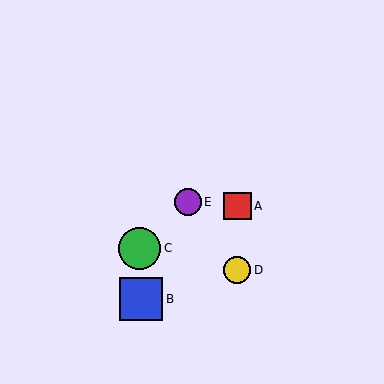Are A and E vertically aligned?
No, A is at x≈237 and E is at x≈188.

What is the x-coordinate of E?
Object E is at x≈188.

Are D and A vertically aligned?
Yes, both are at x≈237.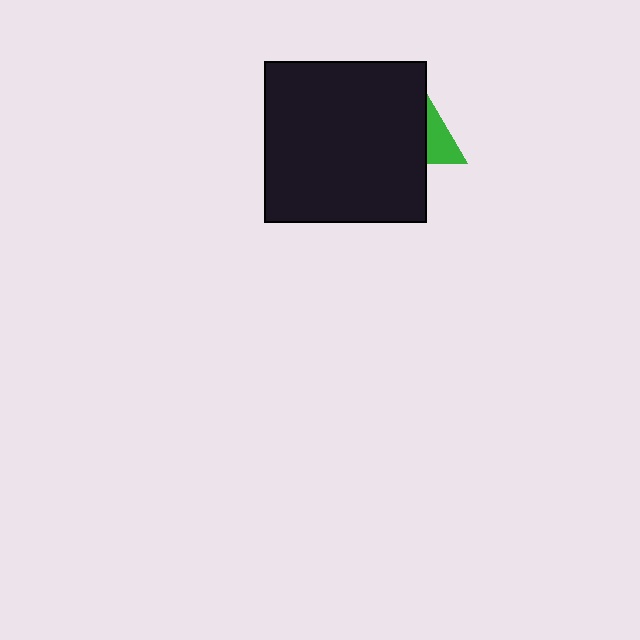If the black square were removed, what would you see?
You would see the complete green triangle.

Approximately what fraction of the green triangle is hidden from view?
Roughly 69% of the green triangle is hidden behind the black square.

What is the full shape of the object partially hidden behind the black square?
The partially hidden object is a green triangle.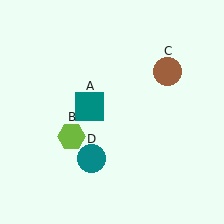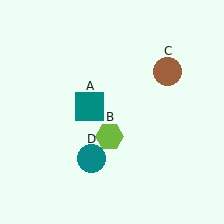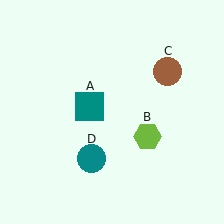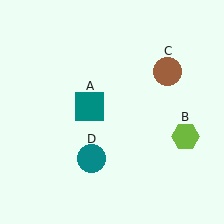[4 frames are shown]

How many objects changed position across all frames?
1 object changed position: lime hexagon (object B).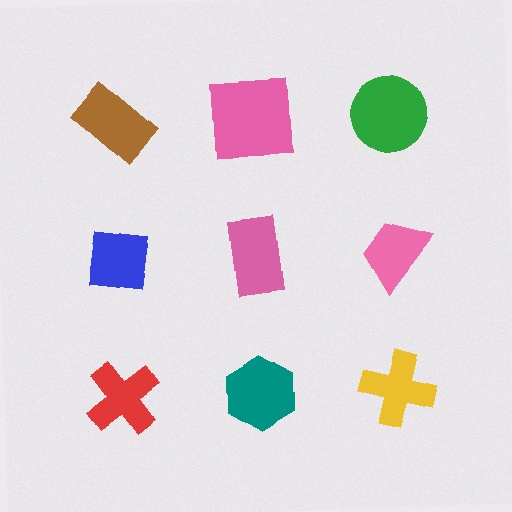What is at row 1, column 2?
A pink square.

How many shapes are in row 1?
3 shapes.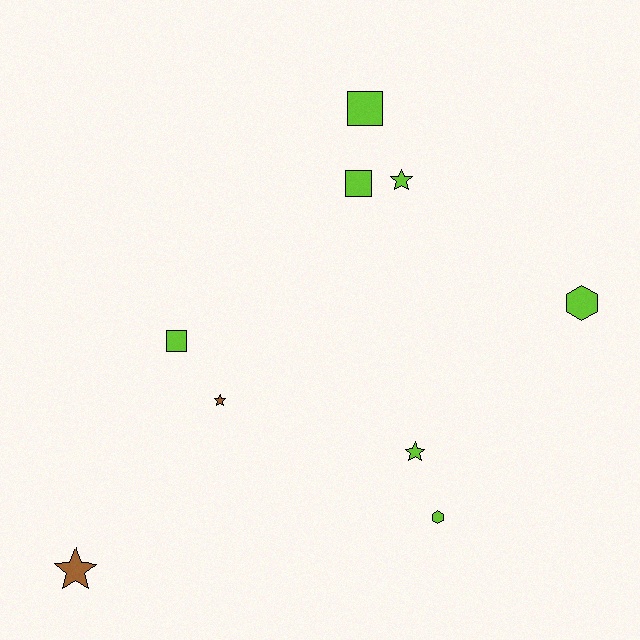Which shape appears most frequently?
Star, with 4 objects.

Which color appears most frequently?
Lime, with 7 objects.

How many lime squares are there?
There are 3 lime squares.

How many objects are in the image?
There are 9 objects.